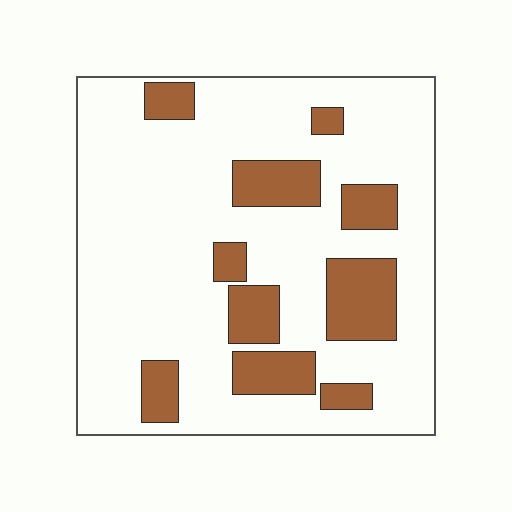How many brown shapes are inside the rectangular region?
10.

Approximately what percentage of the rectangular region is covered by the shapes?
Approximately 20%.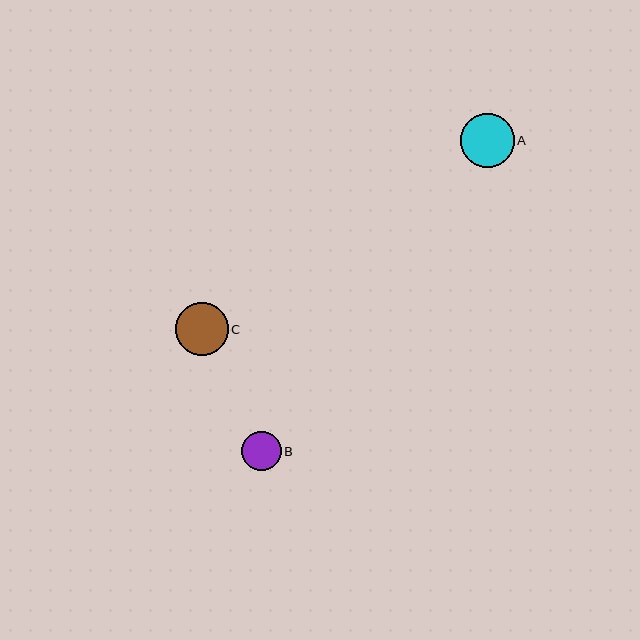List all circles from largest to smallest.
From largest to smallest: A, C, B.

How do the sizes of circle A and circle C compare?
Circle A and circle C are approximately the same size.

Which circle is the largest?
Circle A is the largest with a size of approximately 54 pixels.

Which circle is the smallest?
Circle B is the smallest with a size of approximately 39 pixels.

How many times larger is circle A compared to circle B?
Circle A is approximately 1.4 times the size of circle B.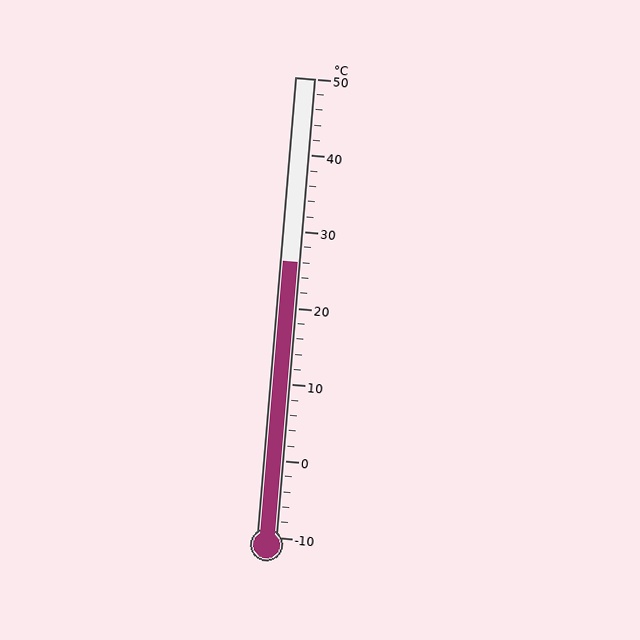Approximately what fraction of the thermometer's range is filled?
The thermometer is filled to approximately 60% of its range.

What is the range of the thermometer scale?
The thermometer scale ranges from -10°C to 50°C.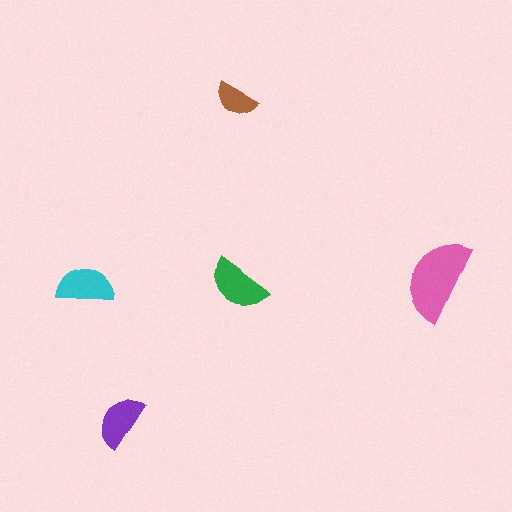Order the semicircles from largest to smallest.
the pink one, the green one, the cyan one, the purple one, the brown one.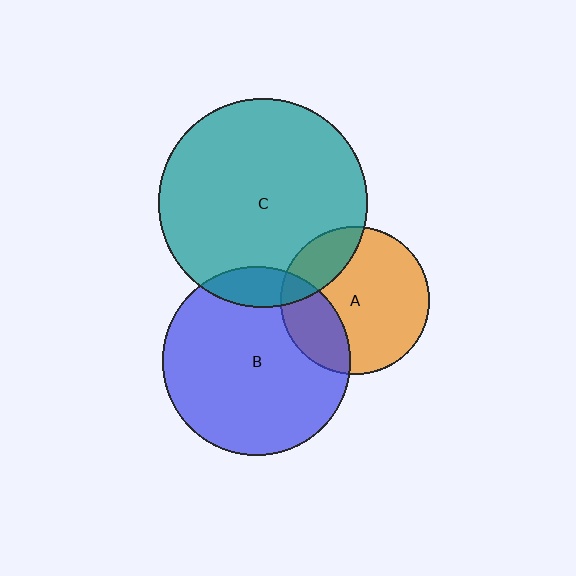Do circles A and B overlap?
Yes.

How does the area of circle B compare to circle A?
Approximately 1.6 times.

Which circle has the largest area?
Circle C (teal).